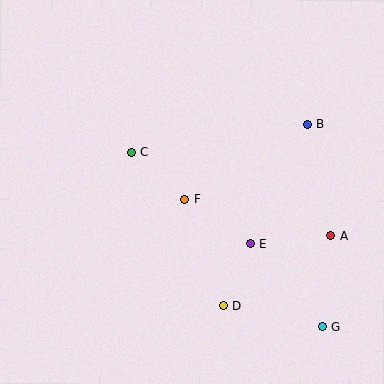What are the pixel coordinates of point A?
Point A is at (331, 236).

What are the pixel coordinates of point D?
Point D is at (224, 306).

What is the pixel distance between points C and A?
The distance between C and A is 216 pixels.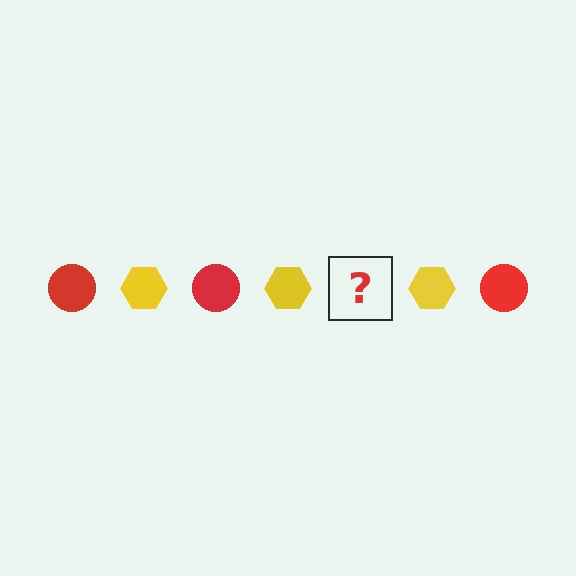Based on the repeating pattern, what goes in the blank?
The blank should be a red circle.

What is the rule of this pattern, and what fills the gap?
The rule is that the pattern alternates between red circle and yellow hexagon. The gap should be filled with a red circle.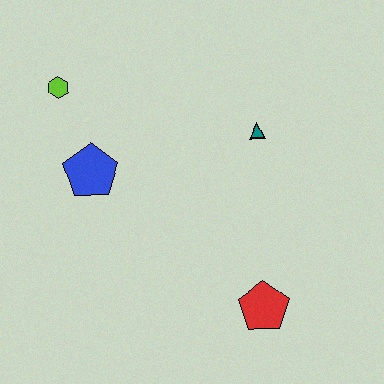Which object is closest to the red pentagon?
The teal triangle is closest to the red pentagon.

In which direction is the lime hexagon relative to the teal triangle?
The lime hexagon is to the left of the teal triangle.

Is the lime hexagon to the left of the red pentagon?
Yes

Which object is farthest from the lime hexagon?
The red pentagon is farthest from the lime hexagon.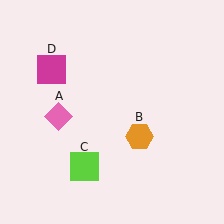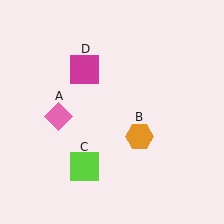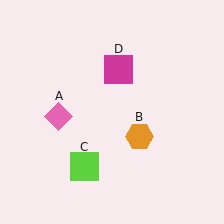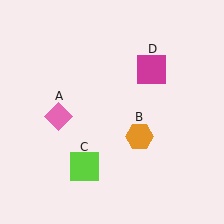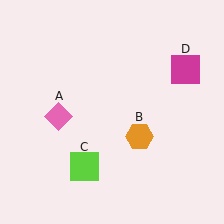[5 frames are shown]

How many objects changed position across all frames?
1 object changed position: magenta square (object D).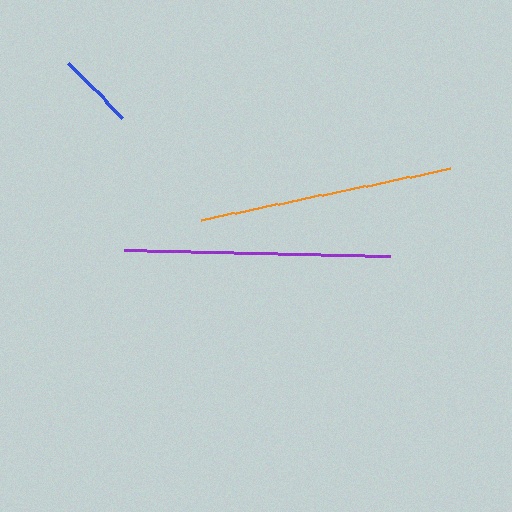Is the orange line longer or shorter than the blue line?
The orange line is longer than the blue line.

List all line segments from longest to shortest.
From longest to shortest: purple, orange, blue.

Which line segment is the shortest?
The blue line is the shortest at approximately 77 pixels.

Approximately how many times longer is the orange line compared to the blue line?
The orange line is approximately 3.3 times the length of the blue line.